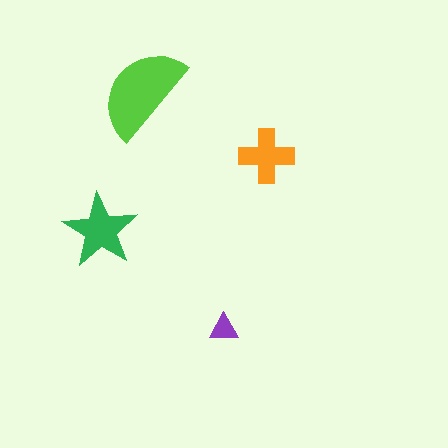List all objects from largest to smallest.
The lime semicircle, the green star, the orange cross, the purple triangle.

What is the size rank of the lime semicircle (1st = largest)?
1st.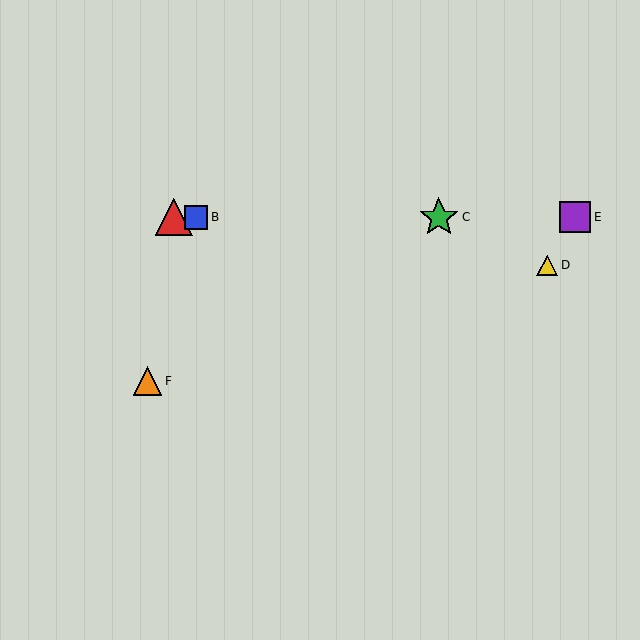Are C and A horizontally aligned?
Yes, both are at y≈217.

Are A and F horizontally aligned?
No, A is at y≈217 and F is at y≈381.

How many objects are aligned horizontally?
4 objects (A, B, C, E) are aligned horizontally.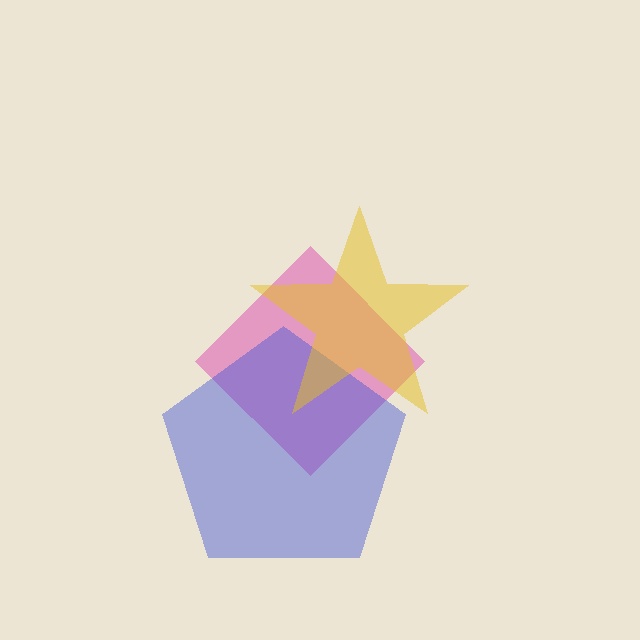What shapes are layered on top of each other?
The layered shapes are: a magenta diamond, a blue pentagon, a yellow star.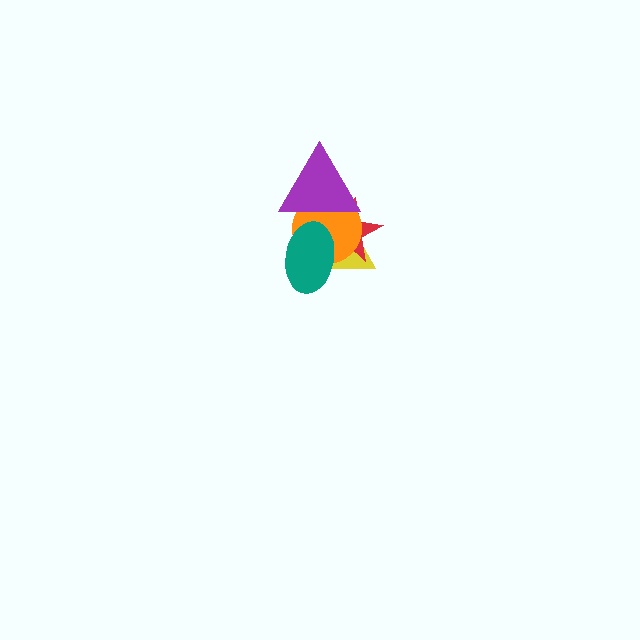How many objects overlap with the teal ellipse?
4 objects overlap with the teal ellipse.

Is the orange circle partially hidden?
Yes, it is partially covered by another shape.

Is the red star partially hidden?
Yes, it is partially covered by another shape.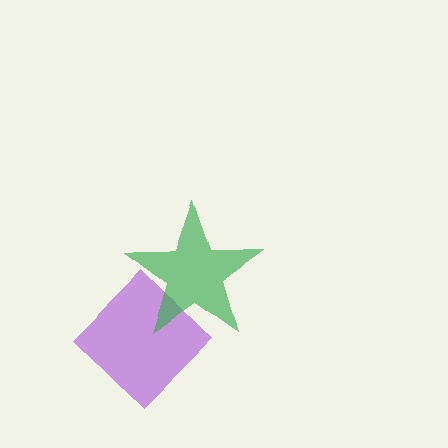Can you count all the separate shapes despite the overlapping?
Yes, there are 2 separate shapes.